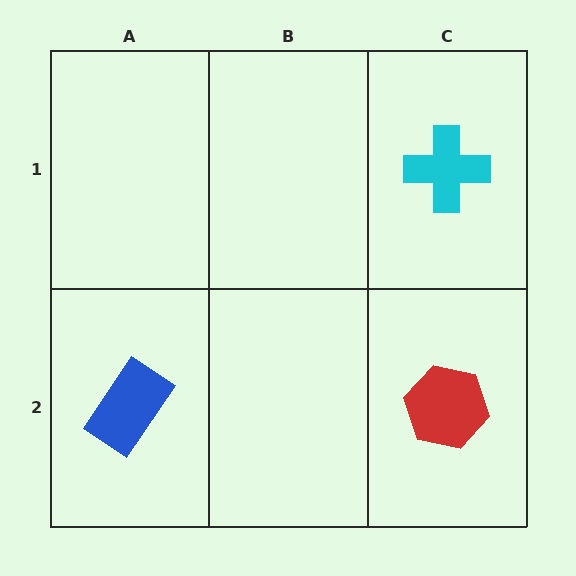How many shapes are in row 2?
2 shapes.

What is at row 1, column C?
A cyan cross.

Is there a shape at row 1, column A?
No, that cell is empty.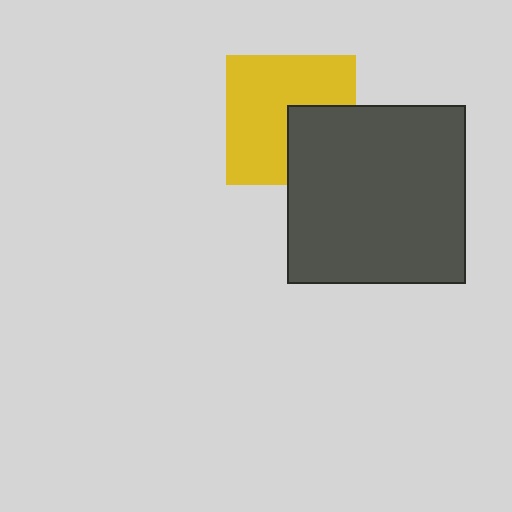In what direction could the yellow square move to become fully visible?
The yellow square could move toward the upper-left. That would shift it out from behind the dark gray square entirely.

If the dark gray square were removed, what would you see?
You would see the complete yellow square.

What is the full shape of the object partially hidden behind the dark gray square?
The partially hidden object is a yellow square.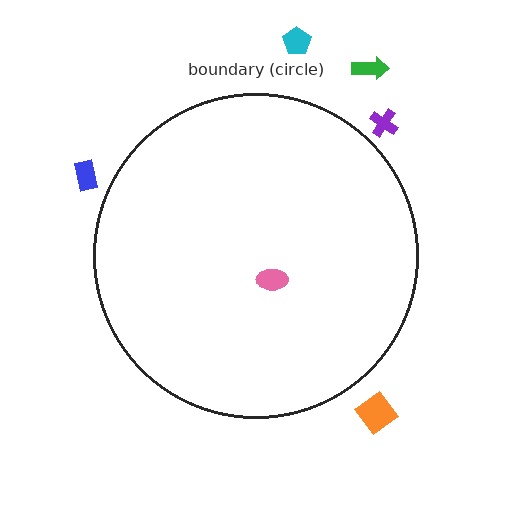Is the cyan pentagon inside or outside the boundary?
Outside.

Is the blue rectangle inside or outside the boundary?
Outside.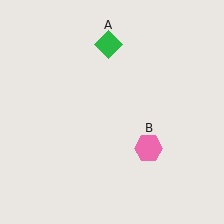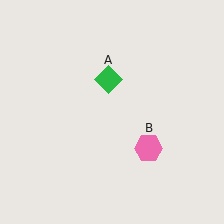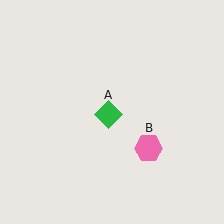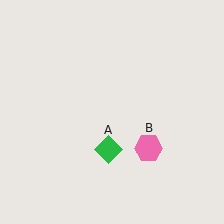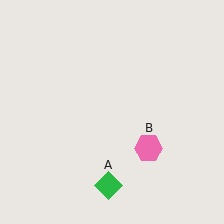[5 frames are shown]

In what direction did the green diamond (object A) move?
The green diamond (object A) moved down.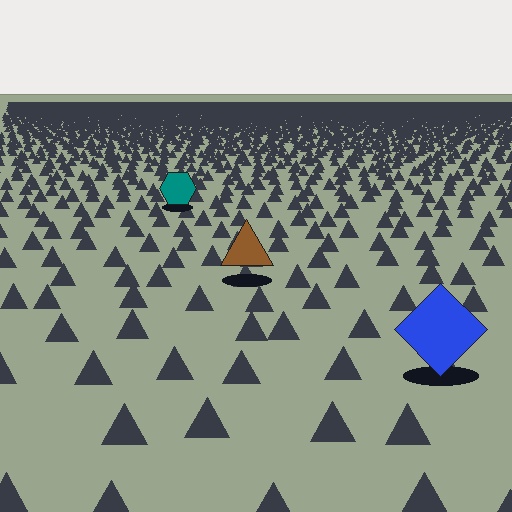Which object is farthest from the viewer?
The teal hexagon is farthest from the viewer. It appears smaller and the ground texture around it is denser.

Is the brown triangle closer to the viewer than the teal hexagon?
Yes. The brown triangle is closer — you can tell from the texture gradient: the ground texture is coarser near it.